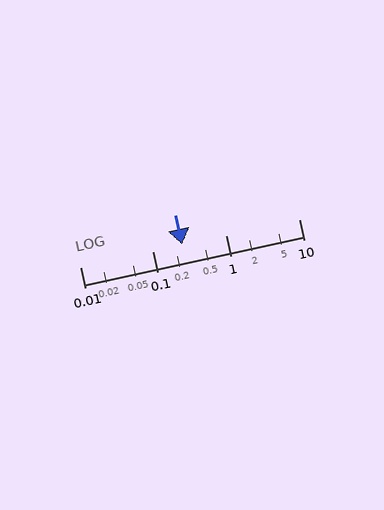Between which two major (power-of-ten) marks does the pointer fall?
The pointer is between 0.1 and 1.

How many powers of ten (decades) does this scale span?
The scale spans 3 decades, from 0.01 to 10.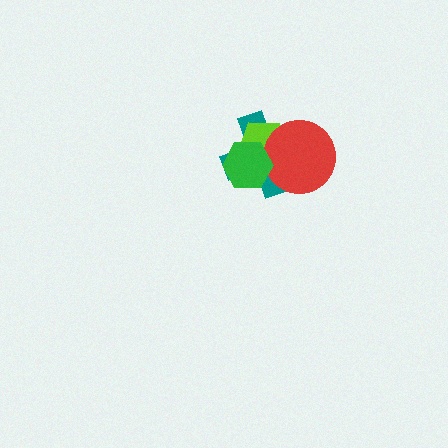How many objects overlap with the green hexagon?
3 objects overlap with the green hexagon.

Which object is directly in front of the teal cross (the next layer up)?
The lime pentagon is directly in front of the teal cross.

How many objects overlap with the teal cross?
3 objects overlap with the teal cross.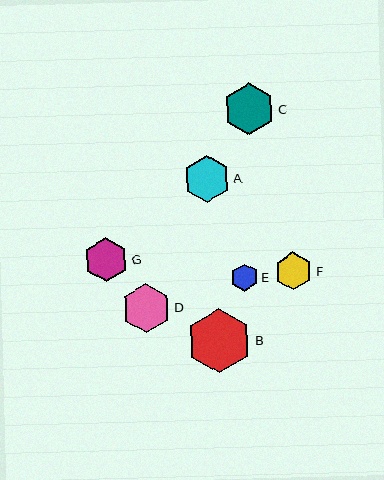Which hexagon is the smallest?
Hexagon E is the smallest with a size of approximately 27 pixels.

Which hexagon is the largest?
Hexagon B is the largest with a size of approximately 64 pixels.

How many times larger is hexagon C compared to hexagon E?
Hexagon C is approximately 1.9 times the size of hexagon E.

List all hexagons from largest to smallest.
From largest to smallest: B, C, D, A, G, F, E.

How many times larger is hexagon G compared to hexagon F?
Hexagon G is approximately 1.2 times the size of hexagon F.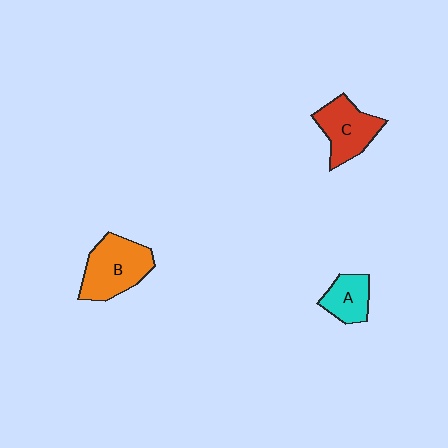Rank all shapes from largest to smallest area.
From largest to smallest: B (orange), C (red), A (cyan).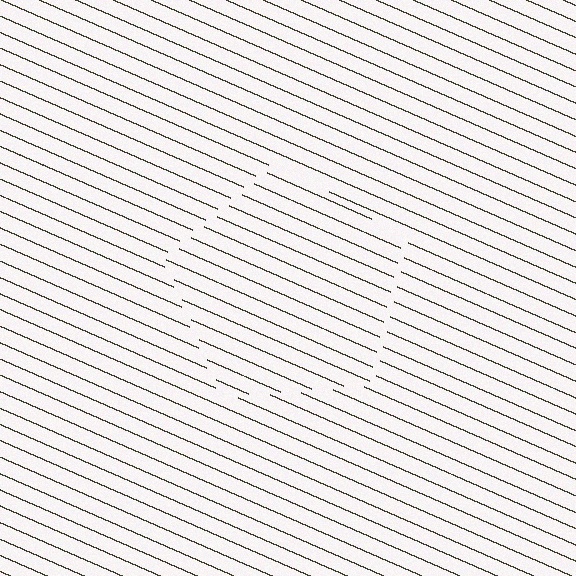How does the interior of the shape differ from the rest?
The interior of the shape contains the same grating, shifted by half a period — the contour is defined by the phase discontinuity where line-ends from the inner and outer gratings abut.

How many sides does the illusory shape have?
5 sides — the line-ends trace a pentagon.